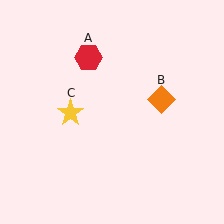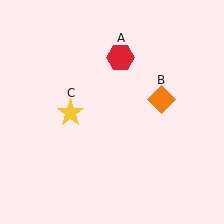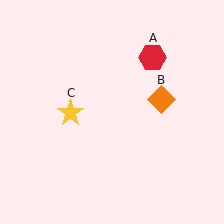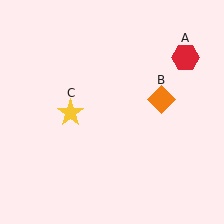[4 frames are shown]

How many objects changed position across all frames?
1 object changed position: red hexagon (object A).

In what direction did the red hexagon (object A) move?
The red hexagon (object A) moved right.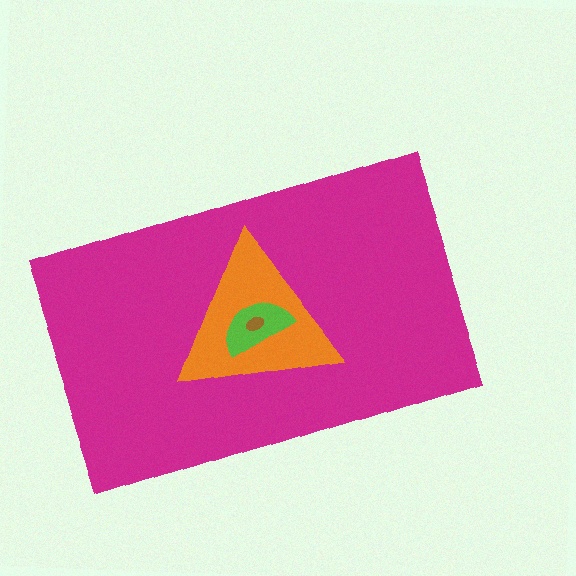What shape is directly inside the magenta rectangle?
The orange triangle.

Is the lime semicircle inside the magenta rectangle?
Yes.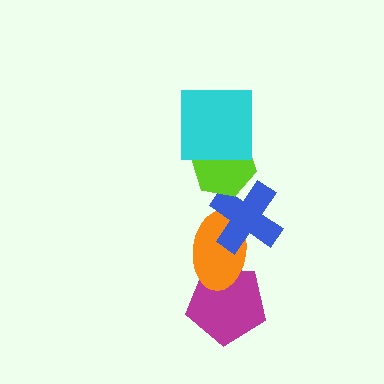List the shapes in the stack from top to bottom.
From top to bottom: the cyan square, the lime hexagon, the blue cross, the orange ellipse, the magenta pentagon.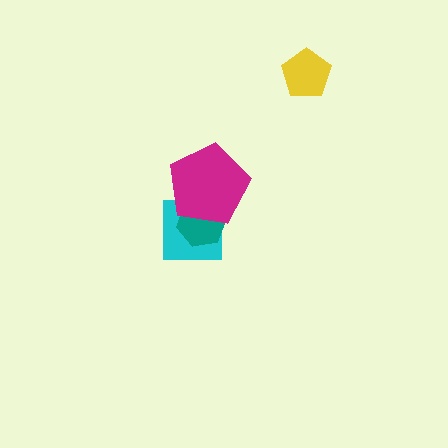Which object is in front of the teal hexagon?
The magenta pentagon is in front of the teal hexagon.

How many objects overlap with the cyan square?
2 objects overlap with the cyan square.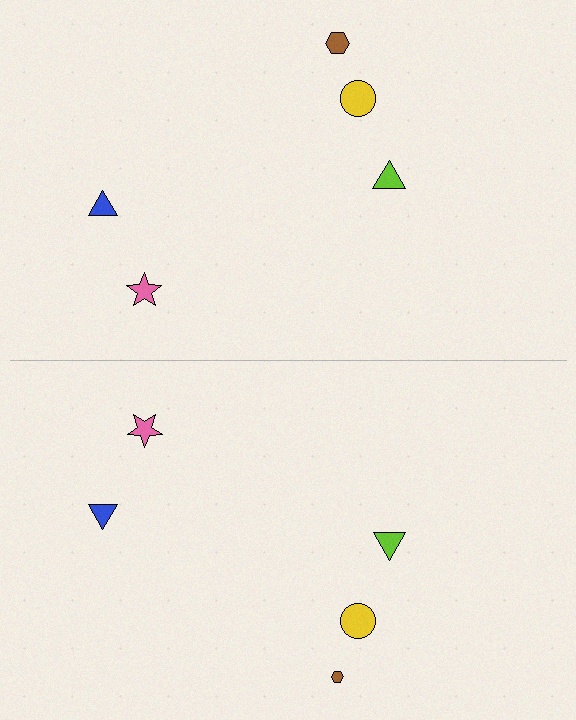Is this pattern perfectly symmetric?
No, the pattern is not perfectly symmetric. The brown hexagon on the bottom side has a different size than its mirror counterpart.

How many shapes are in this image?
There are 10 shapes in this image.